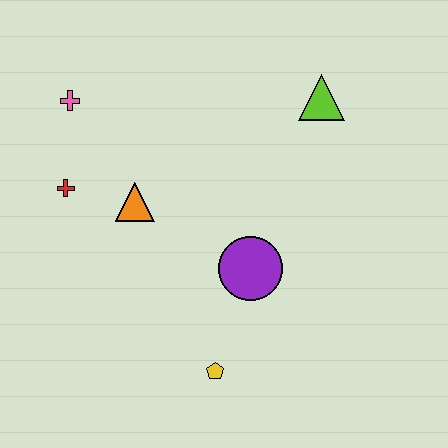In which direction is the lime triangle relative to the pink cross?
The lime triangle is to the right of the pink cross.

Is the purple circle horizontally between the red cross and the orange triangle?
No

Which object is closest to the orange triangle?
The red cross is closest to the orange triangle.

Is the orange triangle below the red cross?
Yes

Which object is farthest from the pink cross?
The yellow pentagon is farthest from the pink cross.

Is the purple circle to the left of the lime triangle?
Yes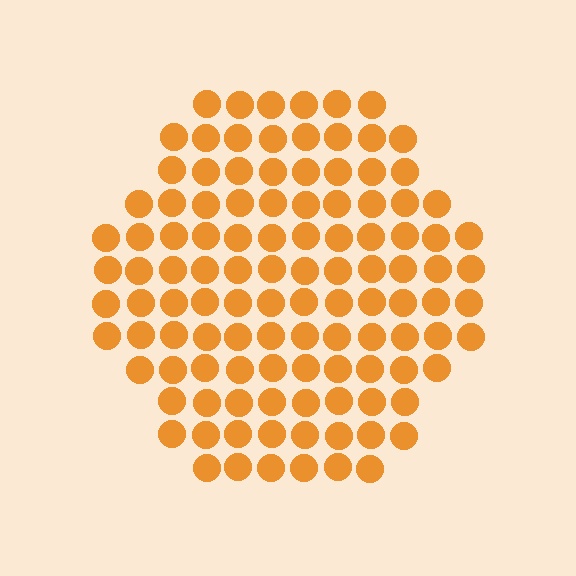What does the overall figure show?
The overall figure shows a hexagon.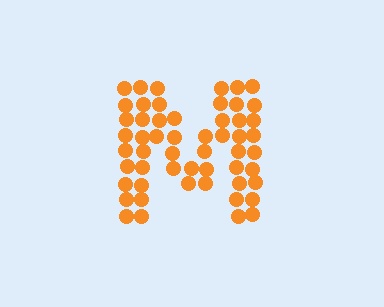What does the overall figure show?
The overall figure shows the letter M.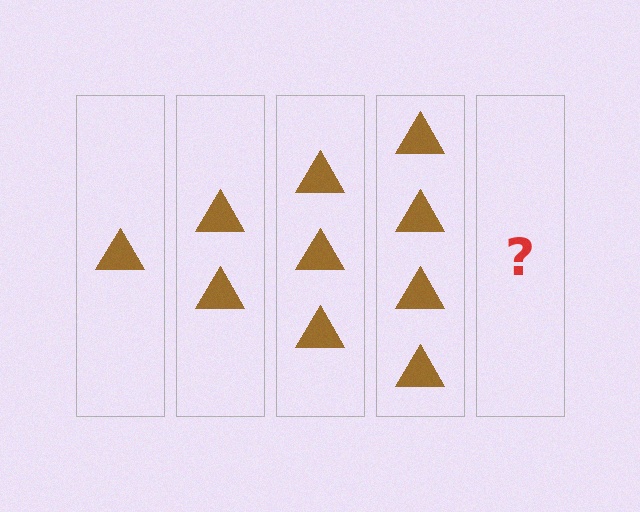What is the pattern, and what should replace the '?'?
The pattern is that each step adds one more triangle. The '?' should be 5 triangles.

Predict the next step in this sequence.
The next step is 5 triangles.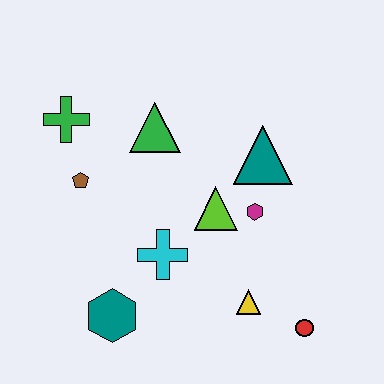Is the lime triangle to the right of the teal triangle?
No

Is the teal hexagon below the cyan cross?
Yes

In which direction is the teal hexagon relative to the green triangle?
The teal hexagon is below the green triangle.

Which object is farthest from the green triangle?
The red circle is farthest from the green triangle.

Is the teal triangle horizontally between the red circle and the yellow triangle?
Yes